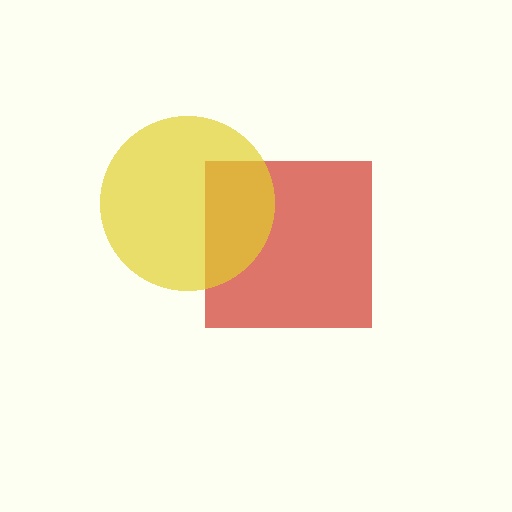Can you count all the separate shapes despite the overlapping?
Yes, there are 2 separate shapes.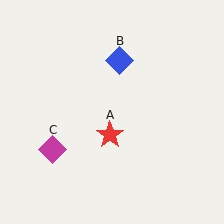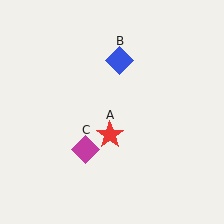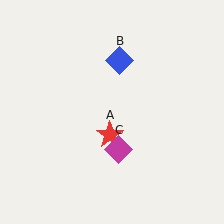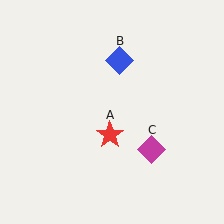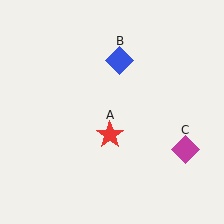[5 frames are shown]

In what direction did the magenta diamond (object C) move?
The magenta diamond (object C) moved right.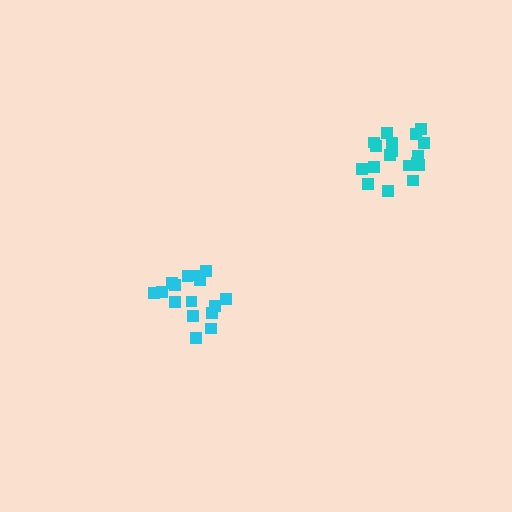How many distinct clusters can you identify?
There are 2 distinct clusters.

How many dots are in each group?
Group 1: 16 dots, Group 2: 18 dots (34 total).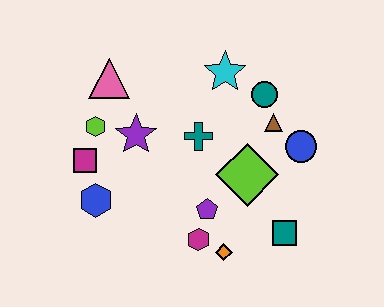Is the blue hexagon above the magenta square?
No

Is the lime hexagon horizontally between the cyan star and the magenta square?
Yes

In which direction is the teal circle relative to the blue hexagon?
The teal circle is to the right of the blue hexagon.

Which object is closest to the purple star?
The lime hexagon is closest to the purple star.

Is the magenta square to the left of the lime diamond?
Yes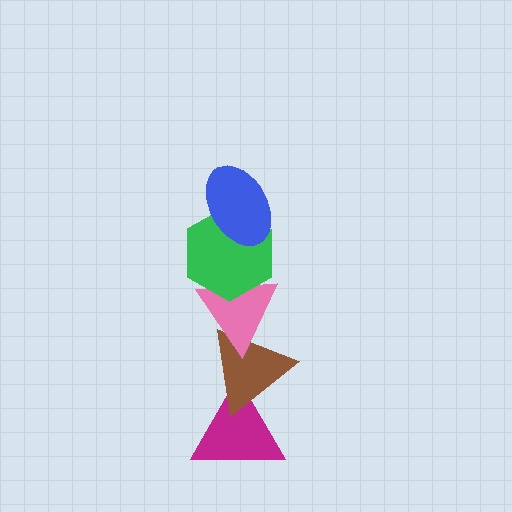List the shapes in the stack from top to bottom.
From top to bottom: the blue ellipse, the green hexagon, the pink triangle, the brown triangle, the magenta triangle.